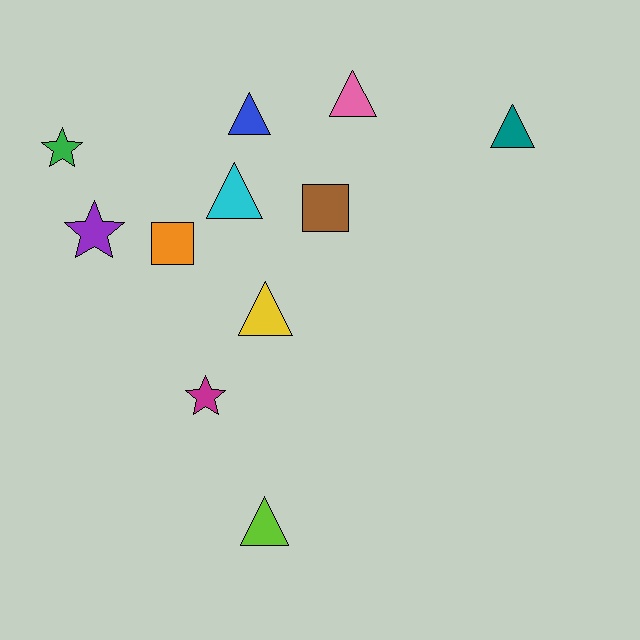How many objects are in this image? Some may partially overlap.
There are 11 objects.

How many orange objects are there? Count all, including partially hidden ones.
There is 1 orange object.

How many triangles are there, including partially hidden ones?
There are 6 triangles.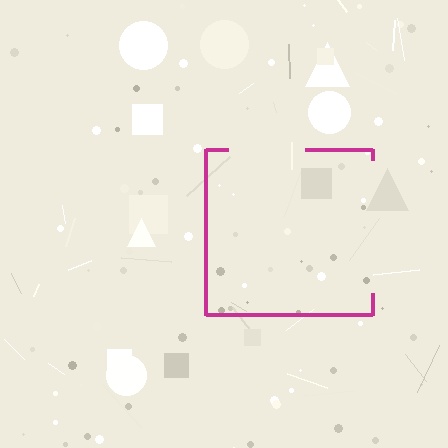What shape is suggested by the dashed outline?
The dashed outline suggests a square.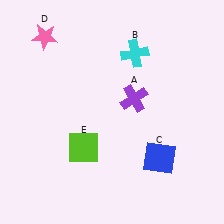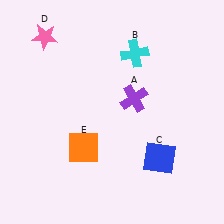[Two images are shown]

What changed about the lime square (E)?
In Image 1, E is lime. In Image 2, it changed to orange.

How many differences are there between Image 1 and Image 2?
There is 1 difference between the two images.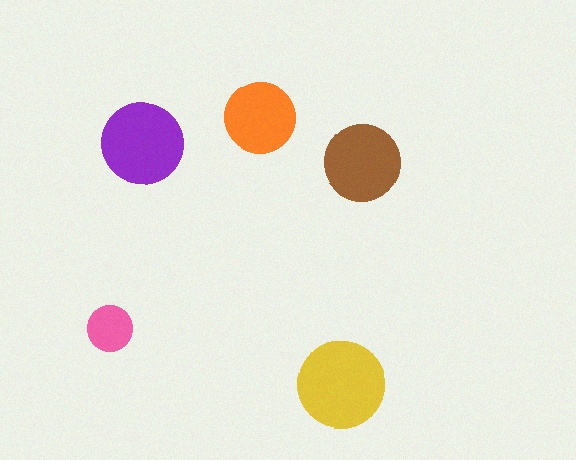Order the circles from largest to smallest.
the yellow one, the purple one, the brown one, the orange one, the pink one.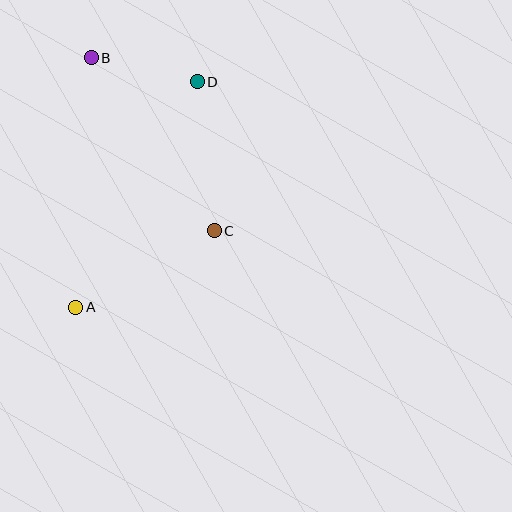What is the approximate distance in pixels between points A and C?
The distance between A and C is approximately 159 pixels.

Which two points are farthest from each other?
Points A and D are farthest from each other.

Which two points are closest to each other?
Points B and D are closest to each other.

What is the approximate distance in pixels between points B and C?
The distance between B and C is approximately 212 pixels.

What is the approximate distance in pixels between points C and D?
The distance between C and D is approximately 150 pixels.